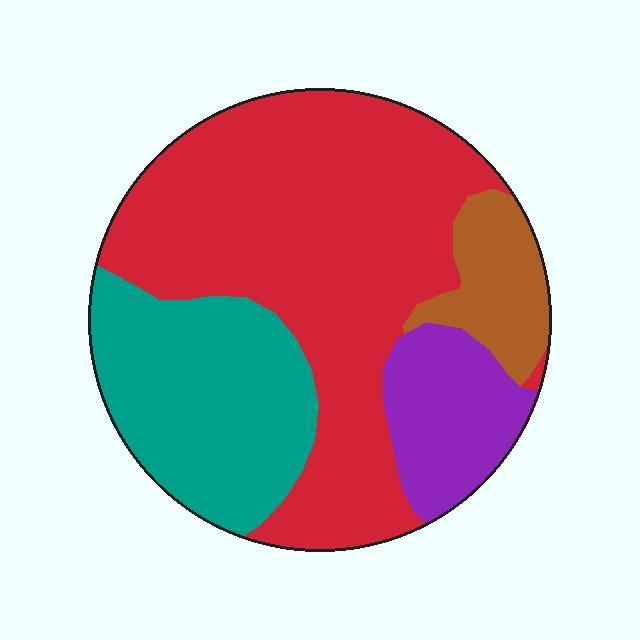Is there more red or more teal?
Red.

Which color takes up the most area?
Red, at roughly 55%.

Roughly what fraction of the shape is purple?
Purple covers 12% of the shape.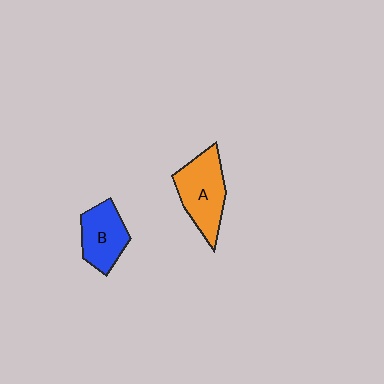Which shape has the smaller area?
Shape B (blue).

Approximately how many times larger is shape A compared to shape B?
Approximately 1.3 times.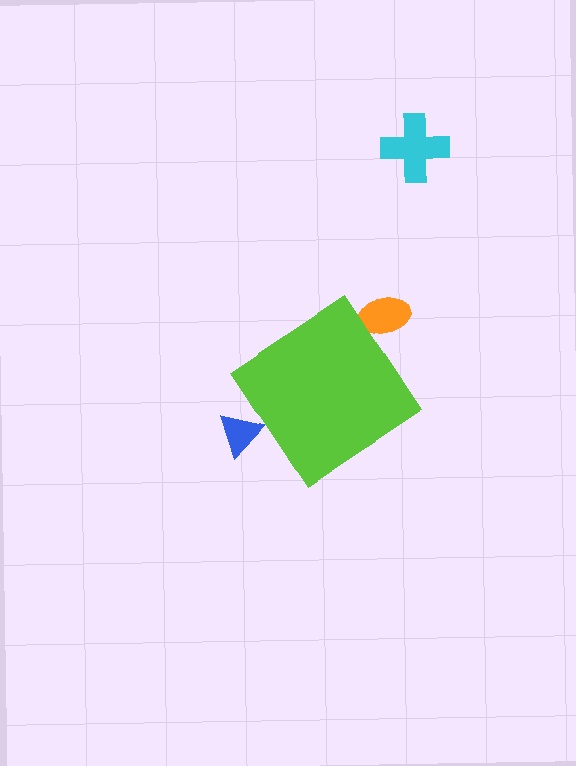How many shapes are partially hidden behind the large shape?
2 shapes are partially hidden.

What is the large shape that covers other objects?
A lime diamond.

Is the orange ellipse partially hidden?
Yes, the orange ellipse is partially hidden behind the lime diamond.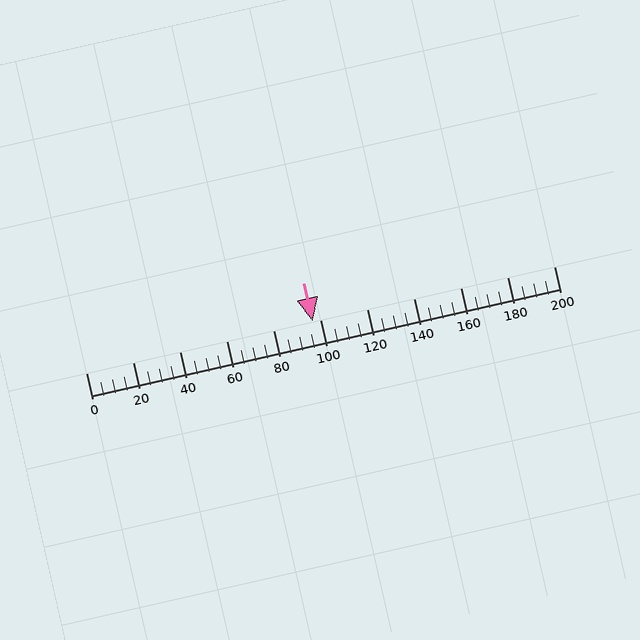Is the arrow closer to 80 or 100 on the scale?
The arrow is closer to 100.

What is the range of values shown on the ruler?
The ruler shows values from 0 to 200.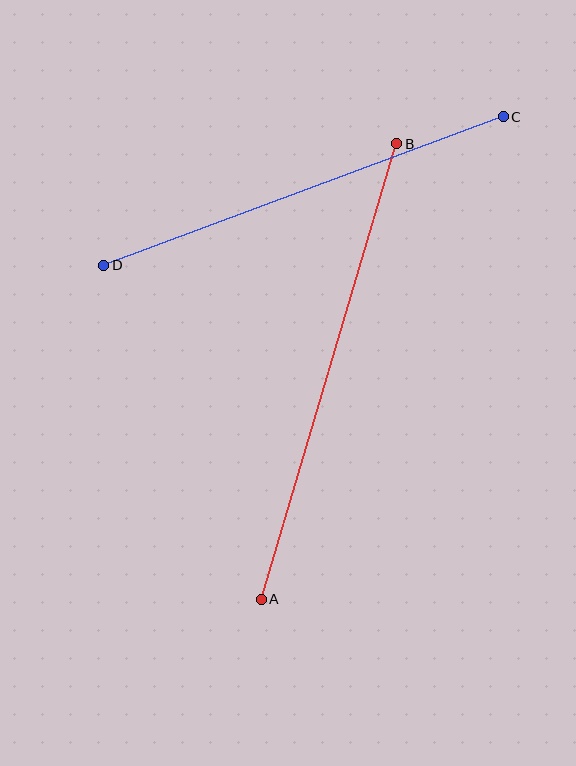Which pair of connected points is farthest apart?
Points A and B are farthest apart.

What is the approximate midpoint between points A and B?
The midpoint is at approximately (329, 371) pixels.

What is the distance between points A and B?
The distance is approximately 476 pixels.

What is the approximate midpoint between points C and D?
The midpoint is at approximately (304, 191) pixels.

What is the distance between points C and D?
The distance is approximately 426 pixels.